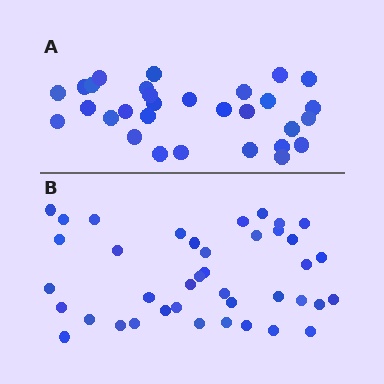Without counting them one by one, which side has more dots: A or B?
Region B (the bottom region) has more dots.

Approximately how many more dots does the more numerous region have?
Region B has roughly 10 or so more dots than region A.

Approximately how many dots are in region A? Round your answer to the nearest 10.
About 30 dots.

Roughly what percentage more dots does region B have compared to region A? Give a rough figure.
About 35% more.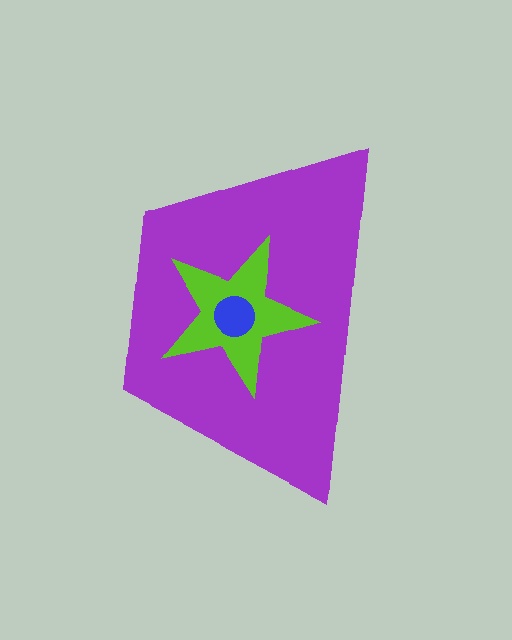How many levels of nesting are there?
3.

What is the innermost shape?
The blue circle.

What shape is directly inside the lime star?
The blue circle.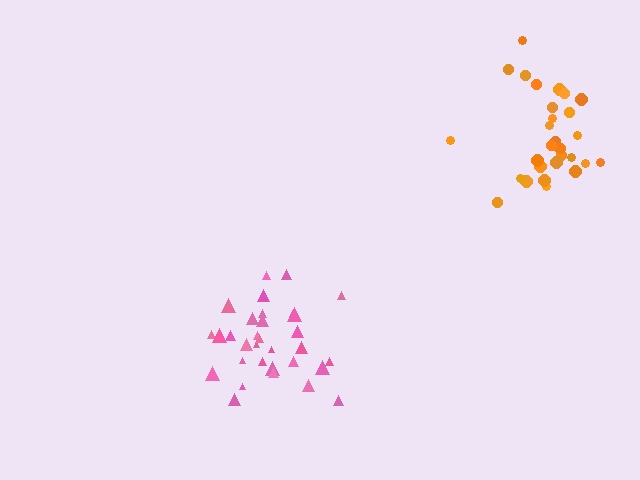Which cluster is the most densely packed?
Pink.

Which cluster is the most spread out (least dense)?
Orange.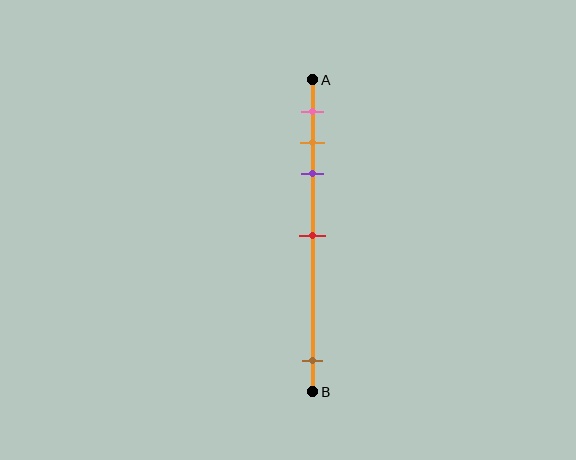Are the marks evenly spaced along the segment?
No, the marks are not evenly spaced.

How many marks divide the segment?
There are 5 marks dividing the segment.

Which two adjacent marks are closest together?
The orange and purple marks are the closest adjacent pair.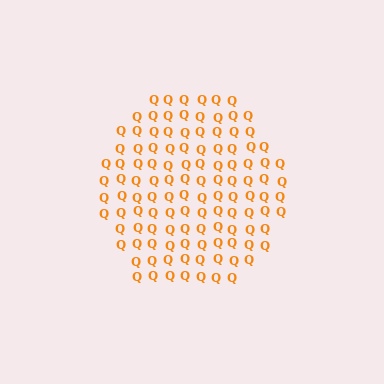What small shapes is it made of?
It is made of small letter Q's.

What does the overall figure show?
The overall figure shows a hexagon.